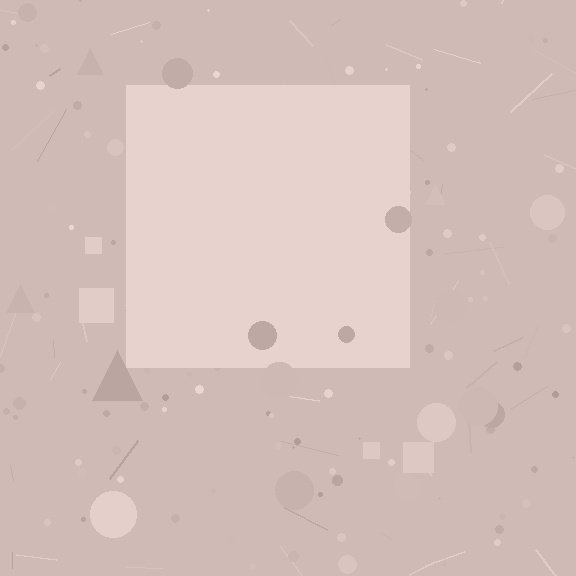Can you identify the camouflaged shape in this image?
The camouflaged shape is a square.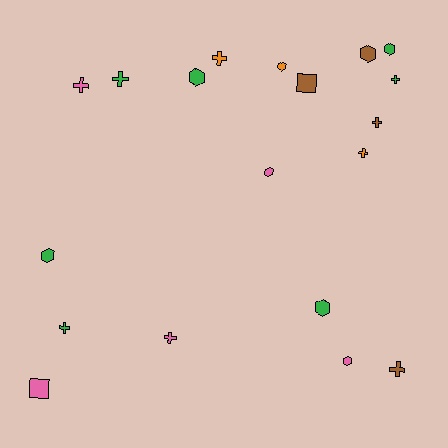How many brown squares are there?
There is 1 brown square.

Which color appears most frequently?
Green, with 7 objects.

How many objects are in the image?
There are 19 objects.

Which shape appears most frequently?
Cross, with 9 objects.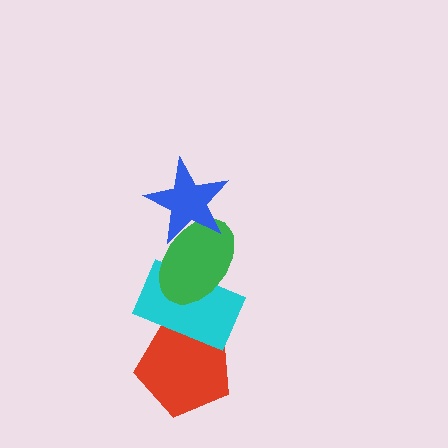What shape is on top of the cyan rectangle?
The green ellipse is on top of the cyan rectangle.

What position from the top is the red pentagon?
The red pentagon is 4th from the top.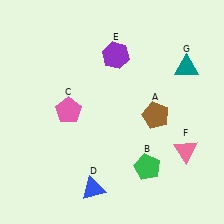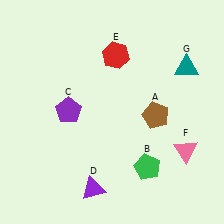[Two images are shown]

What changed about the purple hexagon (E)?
In Image 1, E is purple. In Image 2, it changed to red.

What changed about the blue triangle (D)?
In Image 1, D is blue. In Image 2, it changed to purple.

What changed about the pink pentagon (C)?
In Image 1, C is pink. In Image 2, it changed to purple.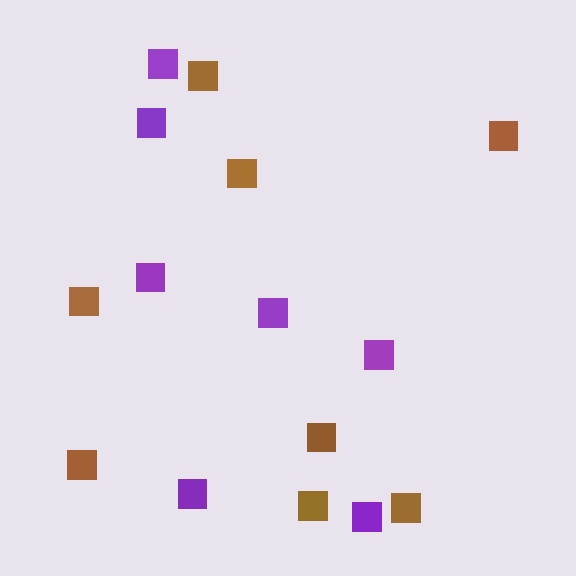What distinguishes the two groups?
There are 2 groups: one group of brown squares (8) and one group of purple squares (7).